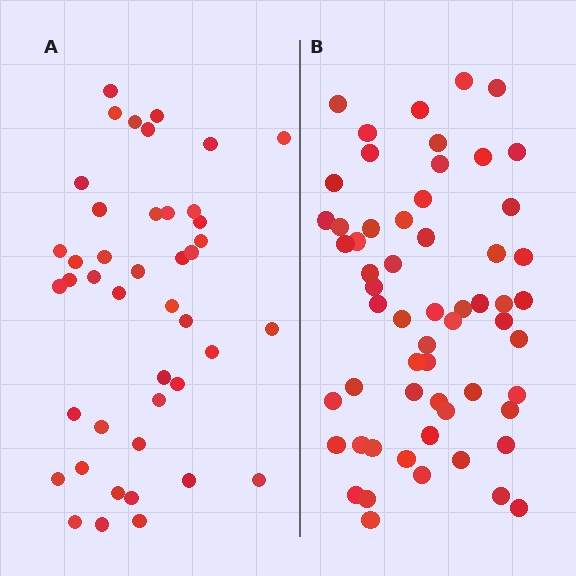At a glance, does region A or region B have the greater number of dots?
Region B (the right region) has more dots.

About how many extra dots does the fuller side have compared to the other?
Region B has approximately 15 more dots than region A.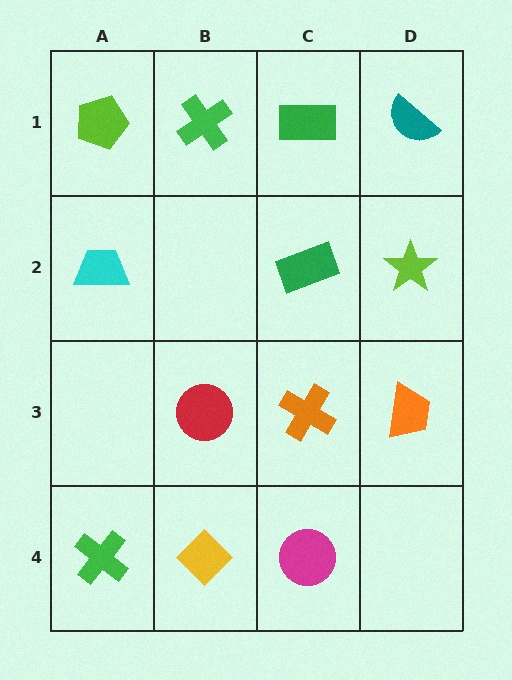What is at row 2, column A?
A cyan trapezoid.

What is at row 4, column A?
A green cross.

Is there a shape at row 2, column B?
No, that cell is empty.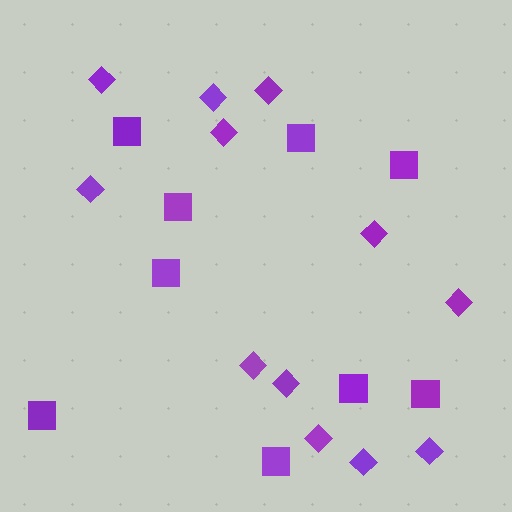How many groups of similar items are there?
There are 2 groups: one group of diamonds (12) and one group of squares (9).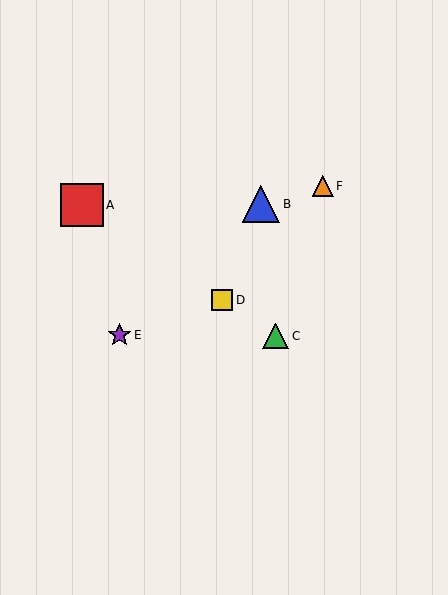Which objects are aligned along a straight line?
Objects A, C, D are aligned along a straight line.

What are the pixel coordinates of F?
Object F is at (323, 186).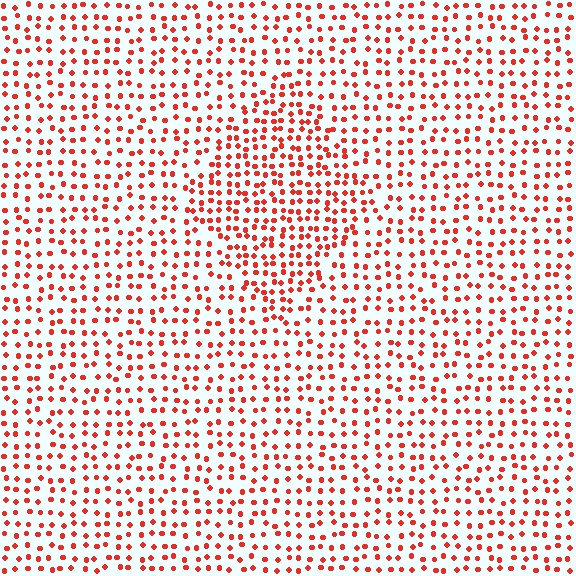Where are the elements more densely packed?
The elements are more densely packed inside the diamond boundary.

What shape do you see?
I see a diamond.